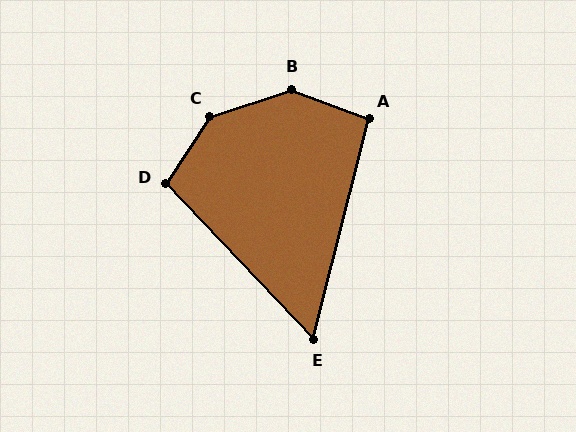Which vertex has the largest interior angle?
C, at approximately 142 degrees.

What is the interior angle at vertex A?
Approximately 97 degrees (obtuse).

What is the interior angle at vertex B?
Approximately 141 degrees (obtuse).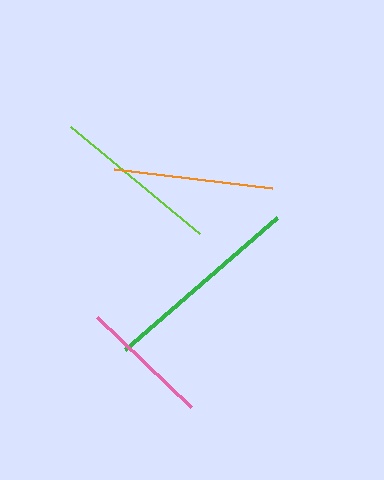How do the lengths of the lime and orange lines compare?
The lime and orange lines are approximately the same length.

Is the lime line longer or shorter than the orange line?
The lime line is longer than the orange line.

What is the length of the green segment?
The green segment is approximately 202 pixels long.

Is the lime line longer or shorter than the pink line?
The lime line is longer than the pink line.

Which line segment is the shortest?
The pink line is the shortest at approximately 130 pixels.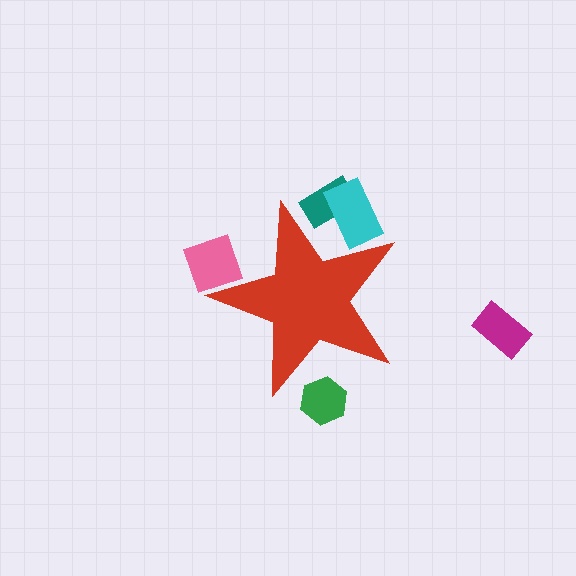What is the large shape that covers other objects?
A red star.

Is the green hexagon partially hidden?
Yes, the green hexagon is partially hidden behind the red star.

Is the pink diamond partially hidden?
Yes, the pink diamond is partially hidden behind the red star.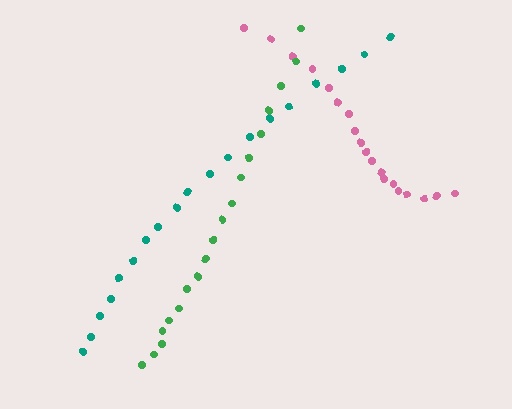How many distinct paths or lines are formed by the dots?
There are 3 distinct paths.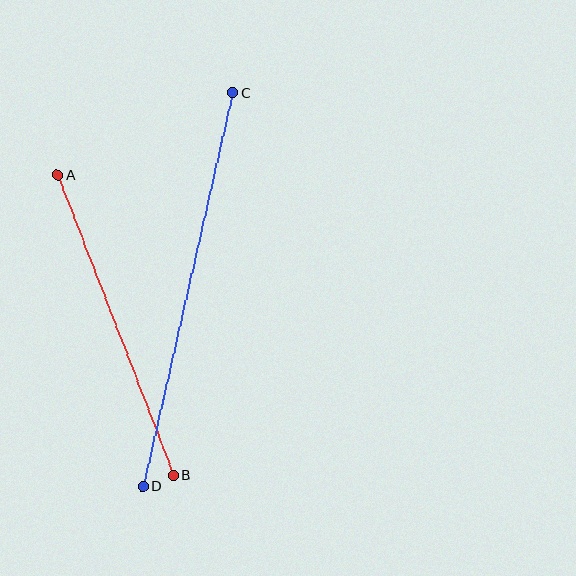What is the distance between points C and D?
The distance is approximately 403 pixels.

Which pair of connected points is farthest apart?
Points C and D are farthest apart.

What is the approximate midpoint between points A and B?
The midpoint is at approximately (115, 325) pixels.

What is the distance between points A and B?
The distance is approximately 322 pixels.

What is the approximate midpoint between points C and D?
The midpoint is at approximately (188, 289) pixels.